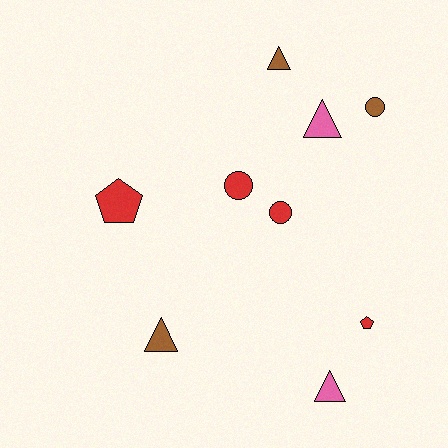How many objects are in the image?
There are 9 objects.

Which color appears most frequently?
Red, with 4 objects.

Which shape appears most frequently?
Triangle, with 4 objects.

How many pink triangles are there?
There are 2 pink triangles.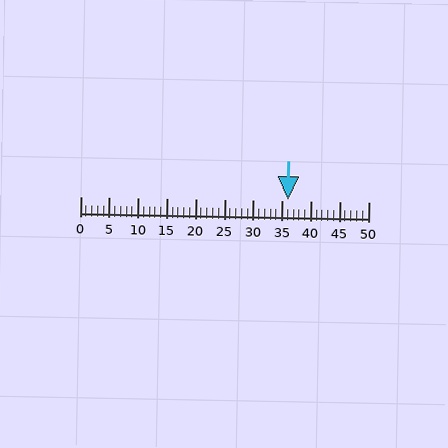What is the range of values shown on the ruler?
The ruler shows values from 0 to 50.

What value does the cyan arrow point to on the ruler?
The cyan arrow points to approximately 36.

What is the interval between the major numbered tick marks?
The major tick marks are spaced 5 units apart.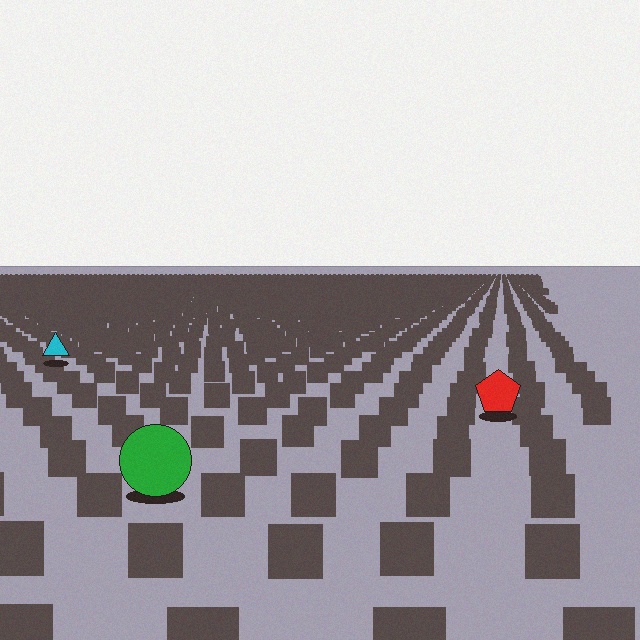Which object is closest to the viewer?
The green circle is closest. The texture marks near it are larger and more spread out.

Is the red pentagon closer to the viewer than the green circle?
No. The green circle is closer — you can tell from the texture gradient: the ground texture is coarser near it.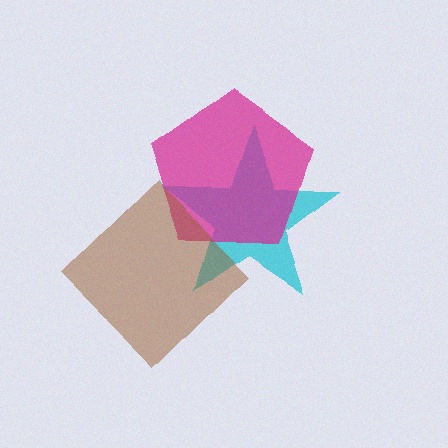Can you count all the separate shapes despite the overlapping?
Yes, there are 3 separate shapes.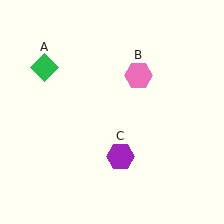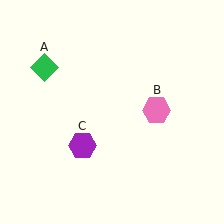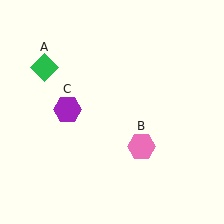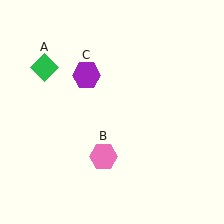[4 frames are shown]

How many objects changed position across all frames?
2 objects changed position: pink hexagon (object B), purple hexagon (object C).